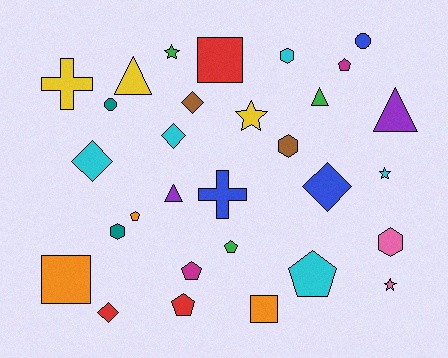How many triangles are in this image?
There are 4 triangles.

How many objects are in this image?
There are 30 objects.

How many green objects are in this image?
There are 3 green objects.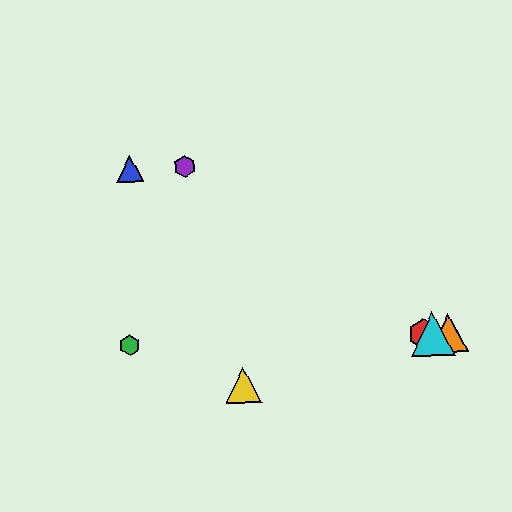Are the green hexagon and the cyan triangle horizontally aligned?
Yes, both are at y≈345.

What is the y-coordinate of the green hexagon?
The green hexagon is at y≈345.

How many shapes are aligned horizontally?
4 shapes (the red hexagon, the green hexagon, the orange triangle, the cyan triangle) are aligned horizontally.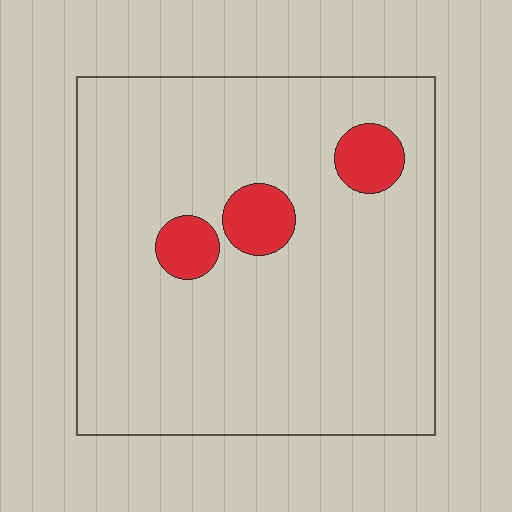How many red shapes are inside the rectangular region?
3.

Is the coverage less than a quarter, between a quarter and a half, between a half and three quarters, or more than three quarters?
Less than a quarter.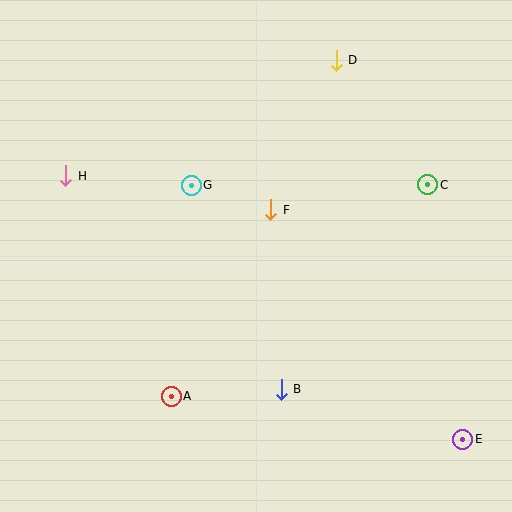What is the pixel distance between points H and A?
The distance between H and A is 245 pixels.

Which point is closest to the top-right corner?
Point D is closest to the top-right corner.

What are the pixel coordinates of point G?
Point G is at (191, 185).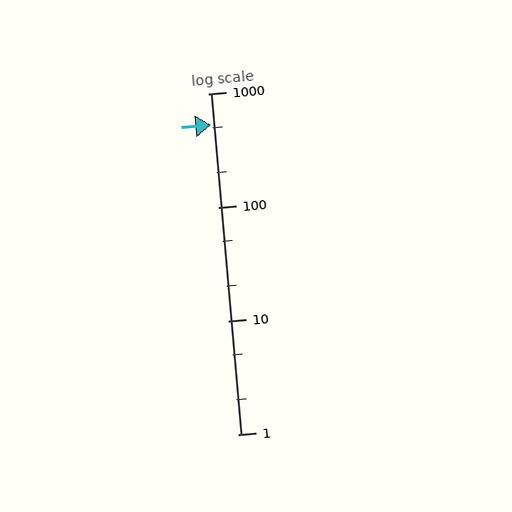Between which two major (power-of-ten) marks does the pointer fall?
The pointer is between 100 and 1000.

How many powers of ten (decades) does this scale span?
The scale spans 3 decades, from 1 to 1000.